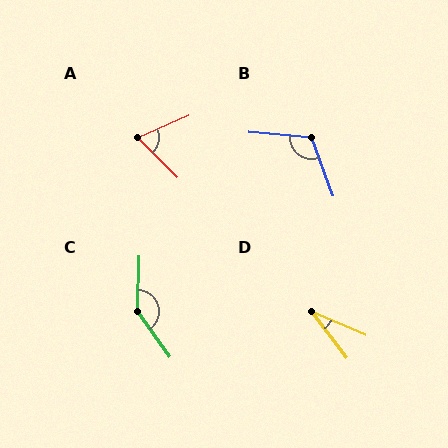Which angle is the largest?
C, at approximately 142 degrees.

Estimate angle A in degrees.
Approximately 68 degrees.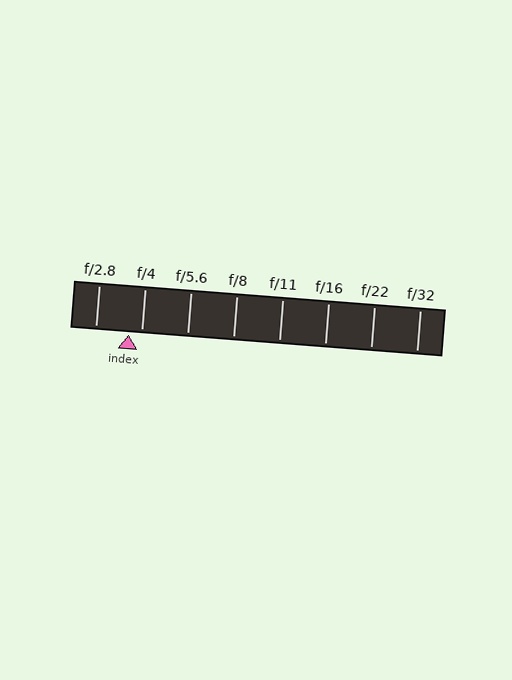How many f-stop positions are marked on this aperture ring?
There are 8 f-stop positions marked.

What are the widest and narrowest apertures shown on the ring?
The widest aperture shown is f/2.8 and the narrowest is f/32.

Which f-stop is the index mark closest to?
The index mark is closest to f/4.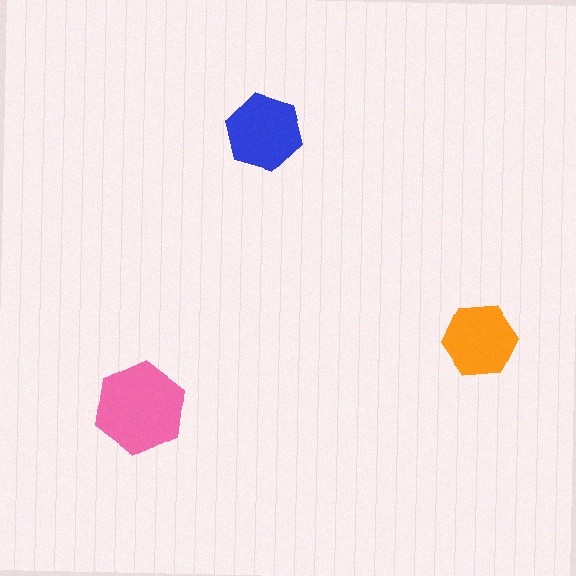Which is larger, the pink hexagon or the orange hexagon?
The pink one.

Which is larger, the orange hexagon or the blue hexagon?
The blue one.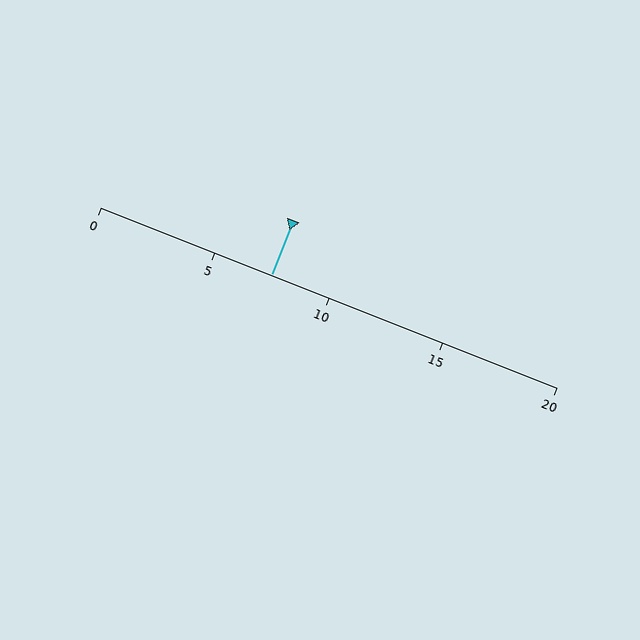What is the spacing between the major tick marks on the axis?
The major ticks are spaced 5 apart.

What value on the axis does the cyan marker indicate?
The marker indicates approximately 7.5.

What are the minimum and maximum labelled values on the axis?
The axis runs from 0 to 20.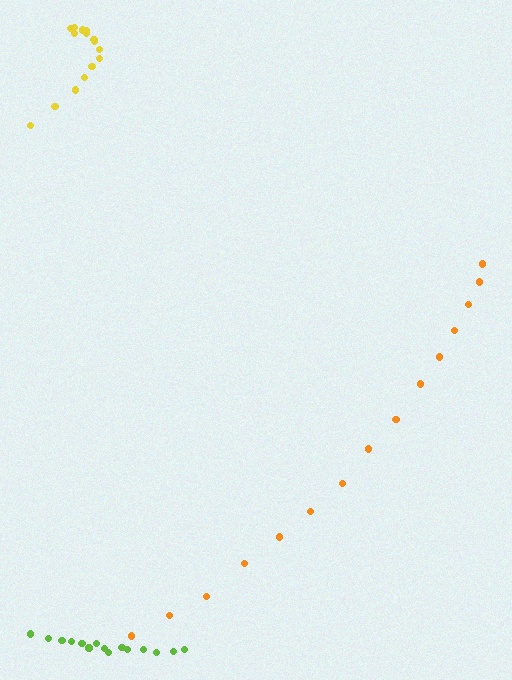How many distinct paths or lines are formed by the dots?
There are 3 distinct paths.